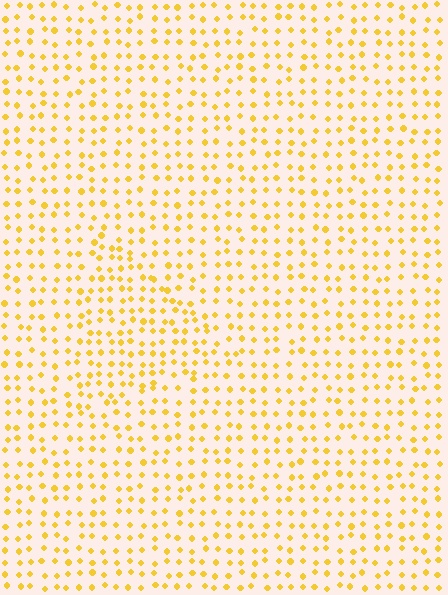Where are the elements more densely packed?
The elements are more densely packed inside the triangle boundary.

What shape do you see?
I see a triangle.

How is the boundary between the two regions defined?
The boundary is defined by a change in element density (approximately 1.4x ratio). All elements are the same color, size, and shape.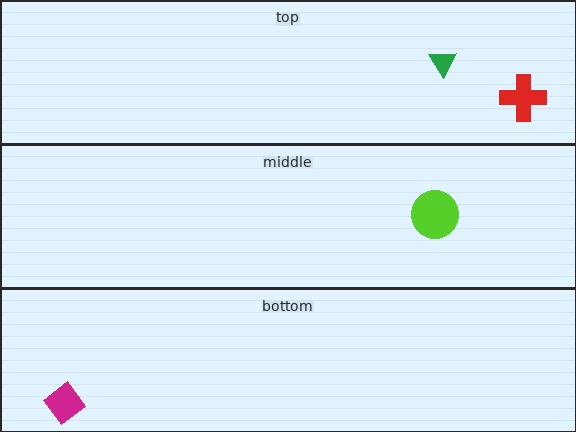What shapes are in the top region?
The green triangle, the red cross.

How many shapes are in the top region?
2.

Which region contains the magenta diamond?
The bottom region.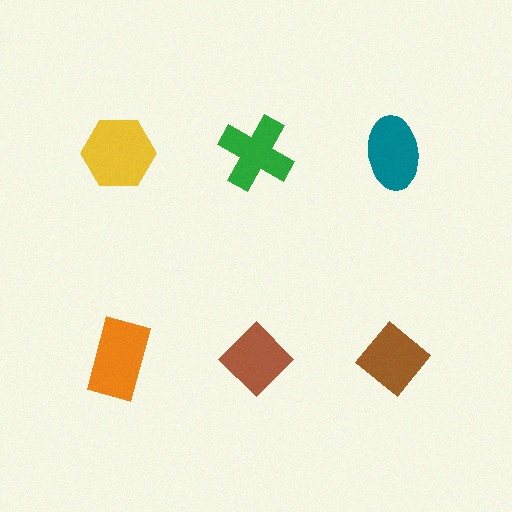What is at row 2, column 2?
A brown diamond.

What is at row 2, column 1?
An orange rectangle.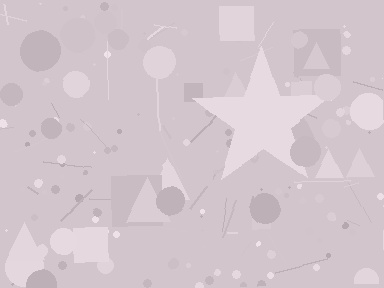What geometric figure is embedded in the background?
A star is embedded in the background.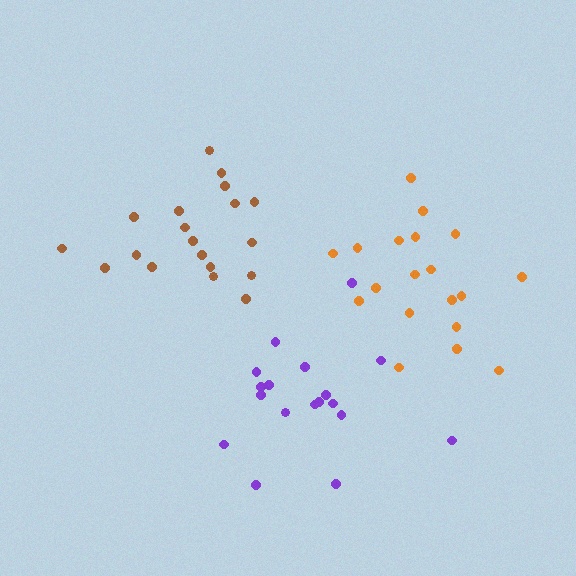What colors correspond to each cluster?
The clusters are colored: orange, purple, brown.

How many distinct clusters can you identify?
There are 3 distinct clusters.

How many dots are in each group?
Group 1: 19 dots, Group 2: 18 dots, Group 3: 19 dots (56 total).